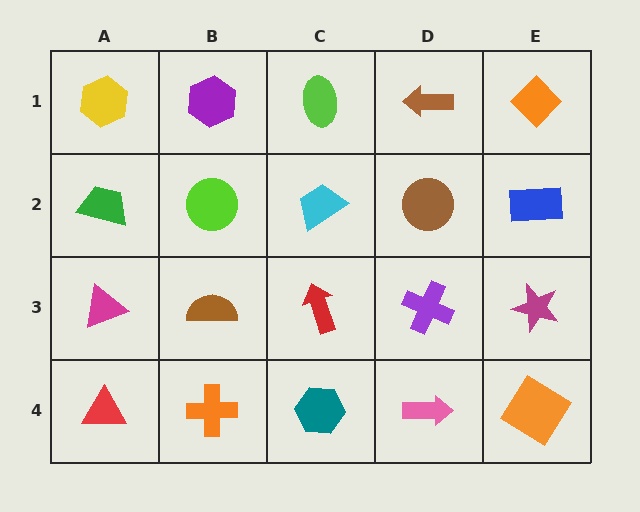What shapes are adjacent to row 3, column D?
A brown circle (row 2, column D), a pink arrow (row 4, column D), a red arrow (row 3, column C), a magenta star (row 3, column E).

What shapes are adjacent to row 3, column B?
A lime circle (row 2, column B), an orange cross (row 4, column B), a magenta triangle (row 3, column A), a red arrow (row 3, column C).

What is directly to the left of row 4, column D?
A teal hexagon.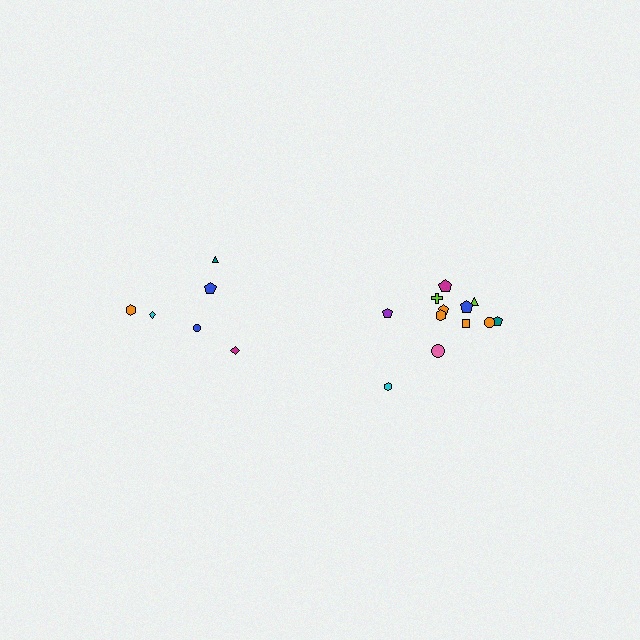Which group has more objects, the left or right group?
The right group.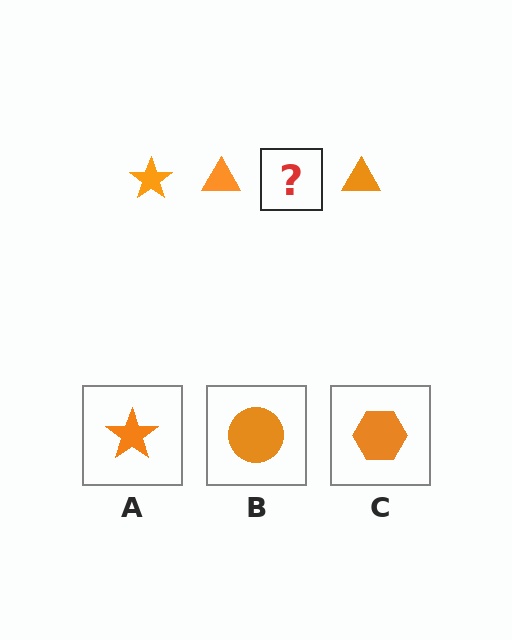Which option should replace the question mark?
Option A.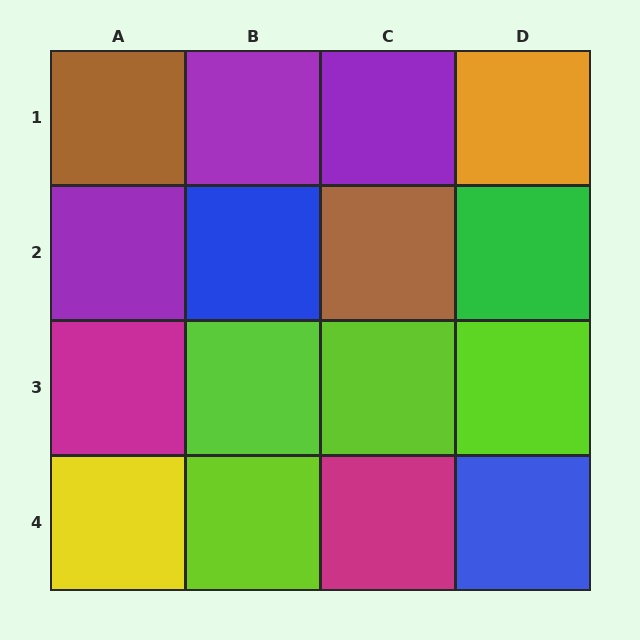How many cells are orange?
1 cell is orange.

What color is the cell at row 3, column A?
Magenta.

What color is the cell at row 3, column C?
Lime.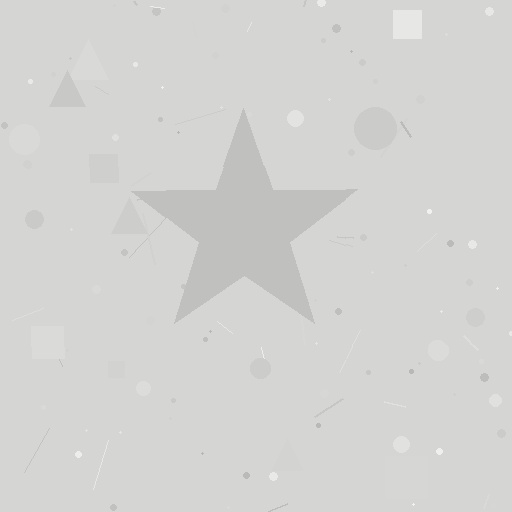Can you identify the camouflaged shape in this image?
The camouflaged shape is a star.